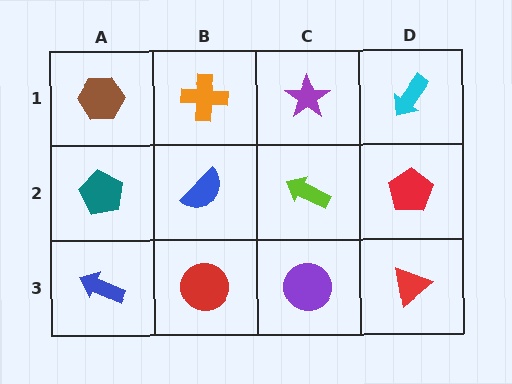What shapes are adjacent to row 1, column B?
A blue semicircle (row 2, column B), a brown hexagon (row 1, column A), a purple star (row 1, column C).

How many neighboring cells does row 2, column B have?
4.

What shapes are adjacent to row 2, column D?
A cyan arrow (row 1, column D), a red triangle (row 3, column D), a lime arrow (row 2, column C).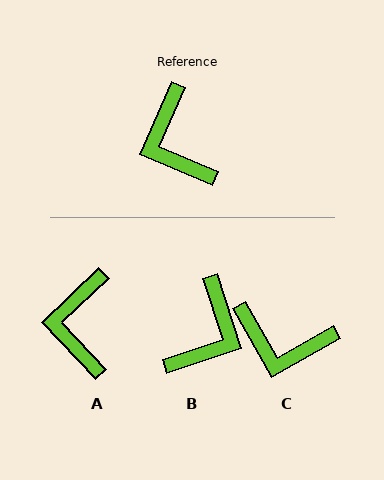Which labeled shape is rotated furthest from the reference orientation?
B, about 132 degrees away.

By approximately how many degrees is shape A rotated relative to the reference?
Approximately 23 degrees clockwise.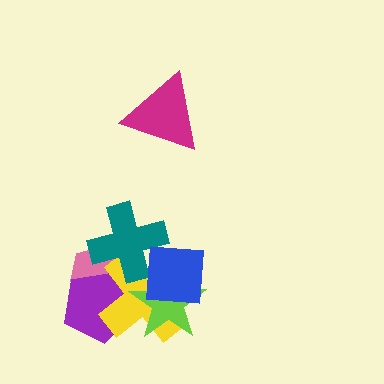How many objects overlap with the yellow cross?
5 objects overlap with the yellow cross.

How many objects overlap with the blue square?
3 objects overlap with the blue square.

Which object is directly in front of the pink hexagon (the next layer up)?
The purple pentagon is directly in front of the pink hexagon.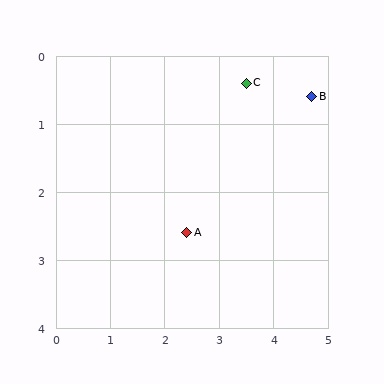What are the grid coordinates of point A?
Point A is at approximately (2.4, 2.6).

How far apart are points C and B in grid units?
Points C and B are about 1.2 grid units apart.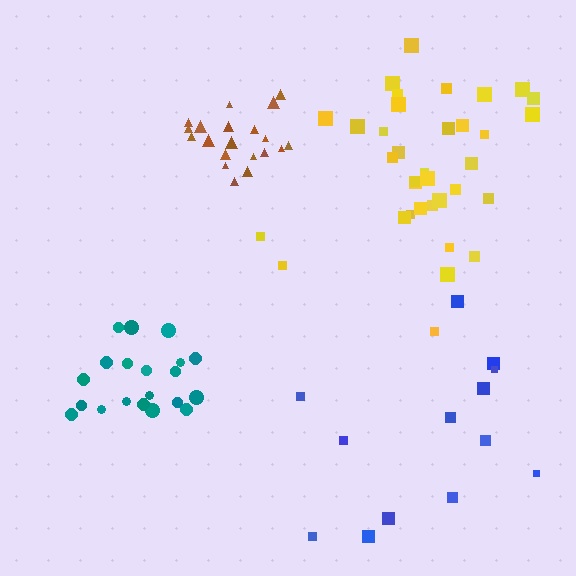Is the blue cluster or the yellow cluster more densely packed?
Yellow.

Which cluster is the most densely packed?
Teal.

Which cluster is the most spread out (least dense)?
Blue.